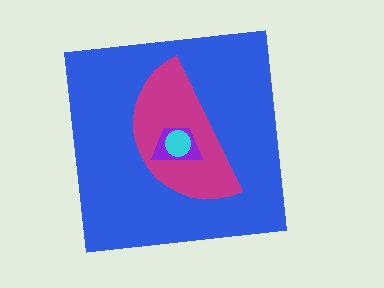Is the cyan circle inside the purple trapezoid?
Yes.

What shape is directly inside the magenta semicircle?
The purple trapezoid.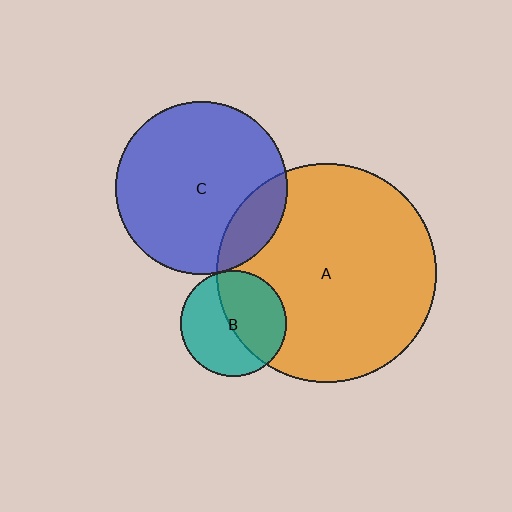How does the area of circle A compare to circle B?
Approximately 4.3 times.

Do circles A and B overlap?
Yes.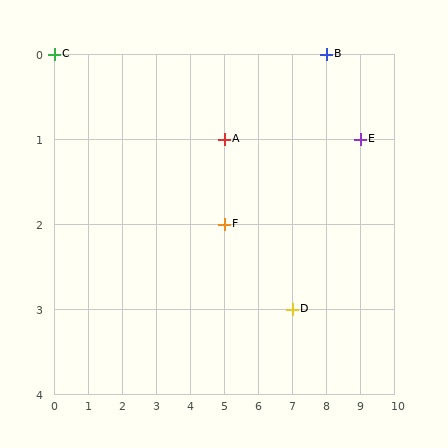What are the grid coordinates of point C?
Point C is at grid coordinates (0, 0).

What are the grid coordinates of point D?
Point D is at grid coordinates (7, 3).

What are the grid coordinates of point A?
Point A is at grid coordinates (5, 1).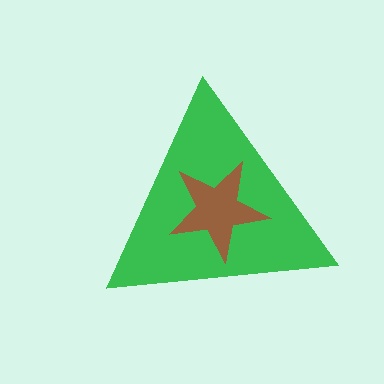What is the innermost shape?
The brown star.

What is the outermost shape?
The green triangle.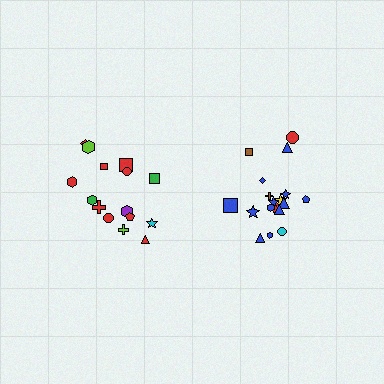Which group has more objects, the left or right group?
The right group.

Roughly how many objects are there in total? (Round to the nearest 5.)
Roughly 35 objects in total.